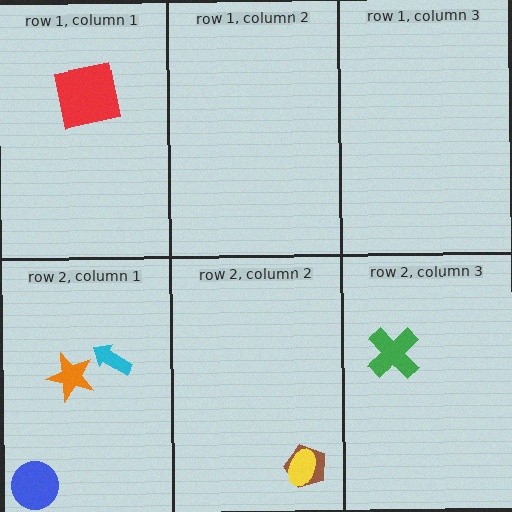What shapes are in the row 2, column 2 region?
The brown pentagon, the yellow ellipse.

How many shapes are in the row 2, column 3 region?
1.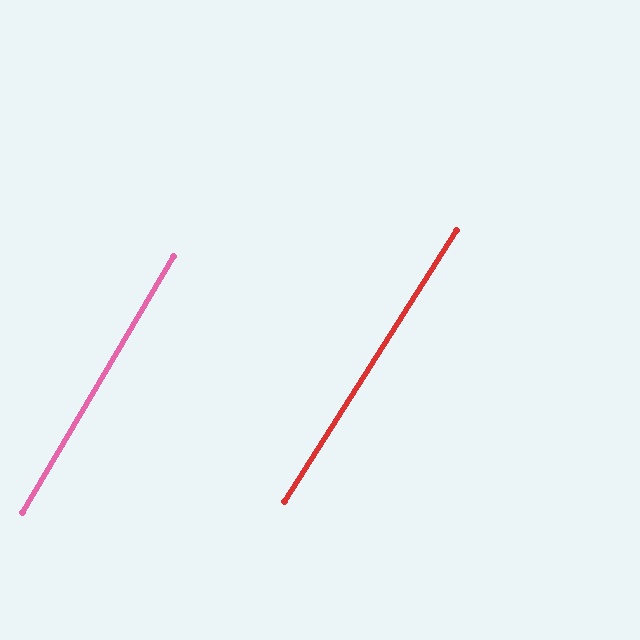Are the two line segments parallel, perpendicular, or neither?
Parallel — their directions differ by only 1.6°.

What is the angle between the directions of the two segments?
Approximately 2 degrees.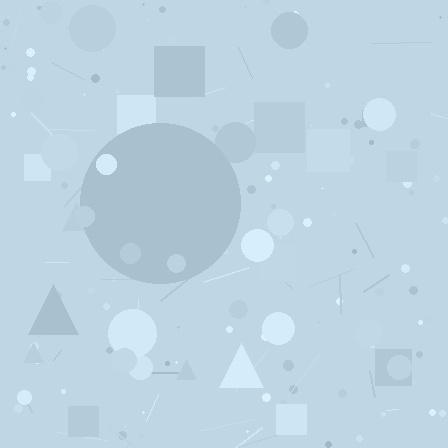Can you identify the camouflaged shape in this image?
The camouflaged shape is a circle.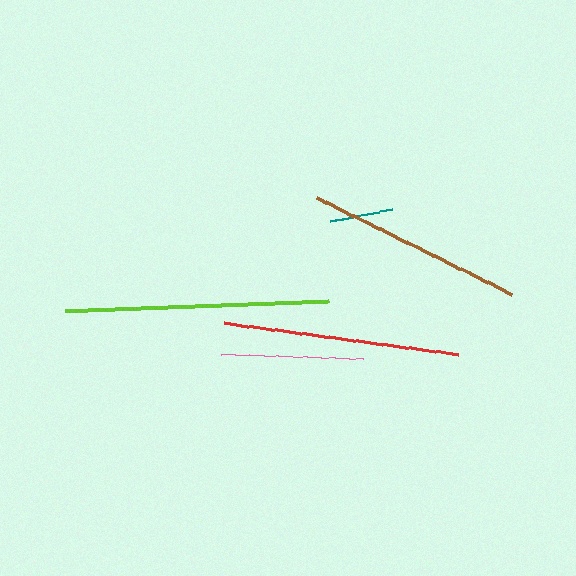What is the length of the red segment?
The red segment is approximately 236 pixels long.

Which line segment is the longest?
The lime line is the longest at approximately 264 pixels.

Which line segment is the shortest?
The teal line is the shortest at approximately 64 pixels.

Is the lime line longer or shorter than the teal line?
The lime line is longer than the teal line.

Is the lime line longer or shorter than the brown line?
The lime line is longer than the brown line.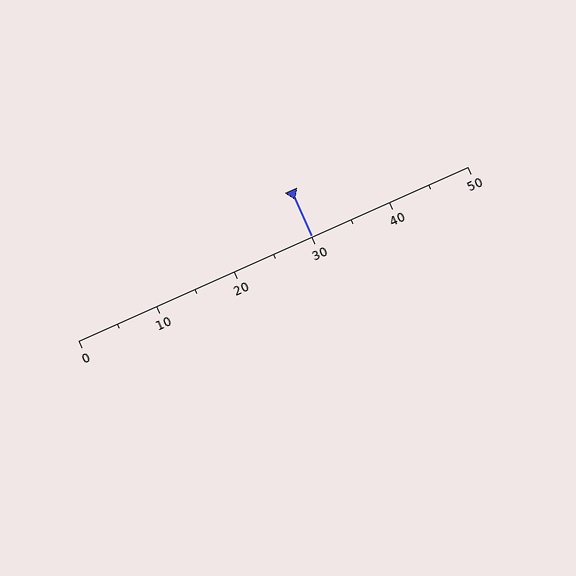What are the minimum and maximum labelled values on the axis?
The axis runs from 0 to 50.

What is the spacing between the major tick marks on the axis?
The major ticks are spaced 10 apart.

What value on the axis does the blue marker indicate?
The marker indicates approximately 30.